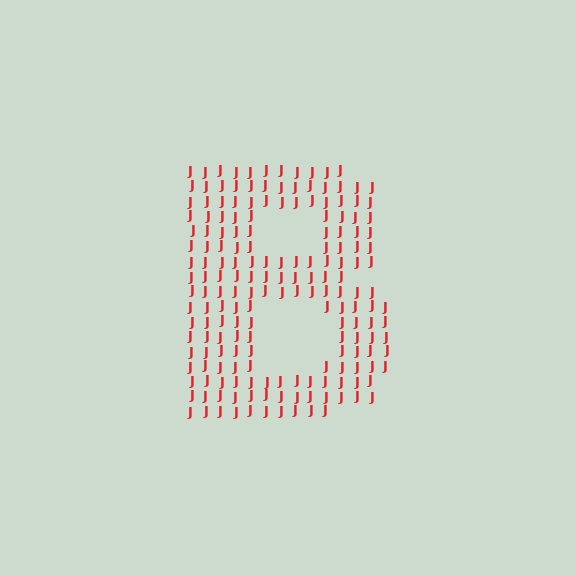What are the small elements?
The small elements are letter J's.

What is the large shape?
The large shape is the letter B.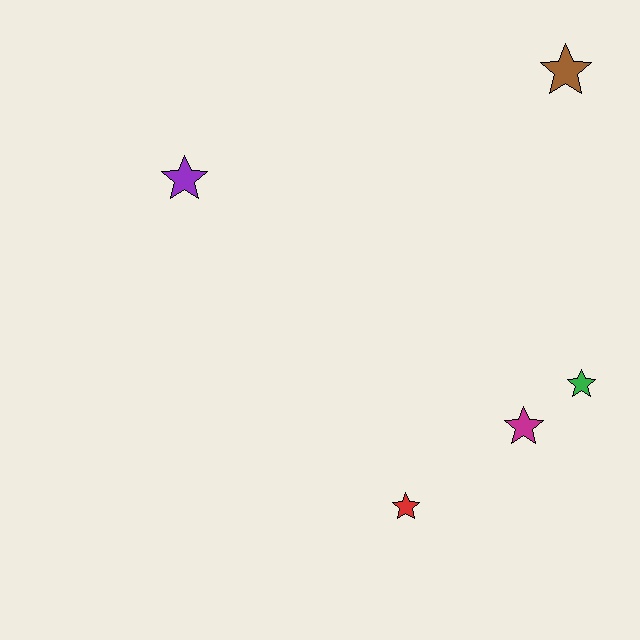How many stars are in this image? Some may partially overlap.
There are 5 stars.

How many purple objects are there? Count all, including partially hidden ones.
There is 1 purple object.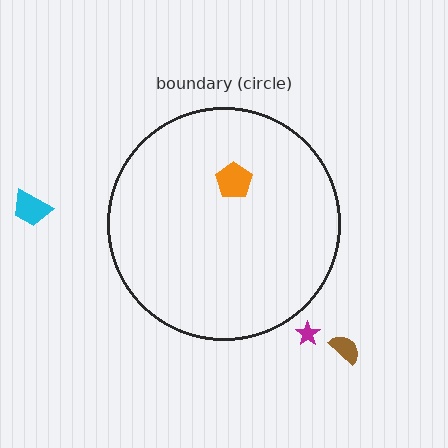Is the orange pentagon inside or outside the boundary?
Inside.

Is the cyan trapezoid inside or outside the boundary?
Outside.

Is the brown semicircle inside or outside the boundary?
Outside.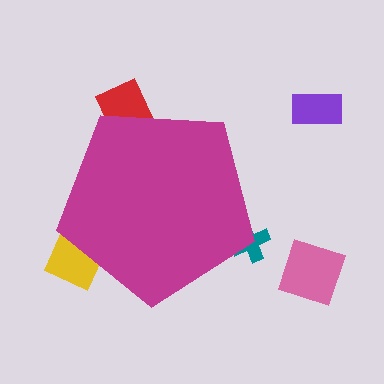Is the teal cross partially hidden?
Yes, the teal cross is partially hidden behind the magenta pentagon.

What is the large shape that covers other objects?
A magenta pentagon.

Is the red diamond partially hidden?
Yes, the red diamond is partially hidden behind the magenta pentagon.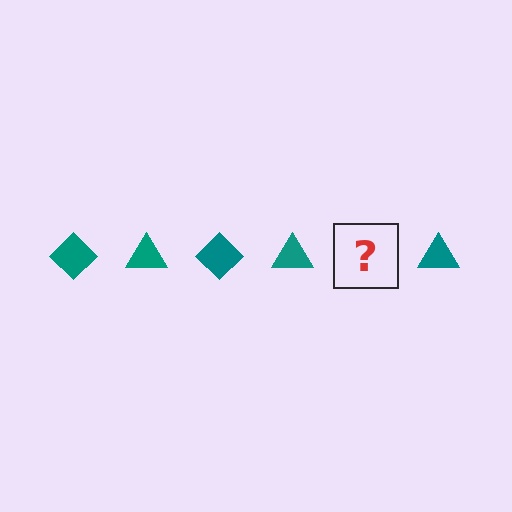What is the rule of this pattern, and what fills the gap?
The rule is that the pattern cycles through diamond, triangle shapes in teal. The gap should be filled with a teal diamond.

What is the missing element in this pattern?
The missing element is a teal diamond.